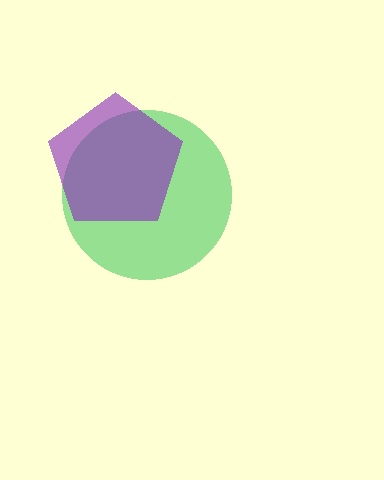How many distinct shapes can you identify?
There are 2 distinct shapes: a green circle, a purple pentagon.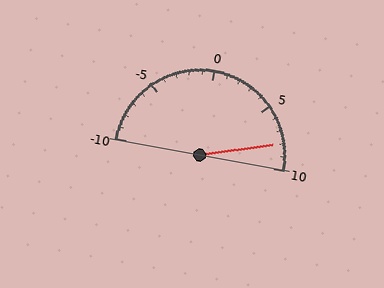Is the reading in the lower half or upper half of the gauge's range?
The reading is in the upper half of the range (-10 to 10).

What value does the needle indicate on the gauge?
The needle indicates approximately 8.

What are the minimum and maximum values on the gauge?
The gauge ranges from -10 to 10.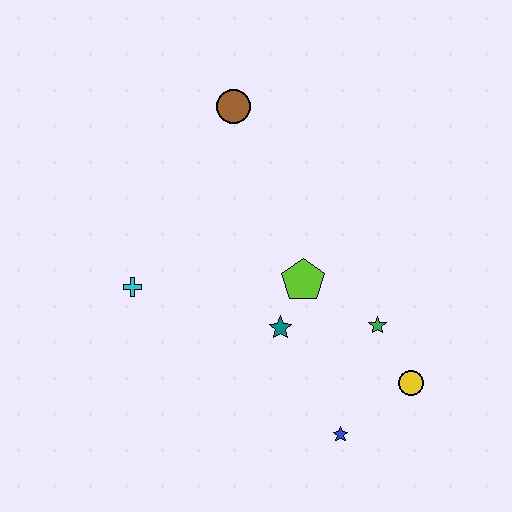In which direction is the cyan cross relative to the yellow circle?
The cyan cross is to the left of the yellow circle.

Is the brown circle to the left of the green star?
Yes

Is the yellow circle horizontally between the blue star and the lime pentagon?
No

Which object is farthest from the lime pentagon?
The brown circle is farthest from the lime pentagon.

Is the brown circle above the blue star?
Yes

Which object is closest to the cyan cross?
The teal star is closest to the cyan cross.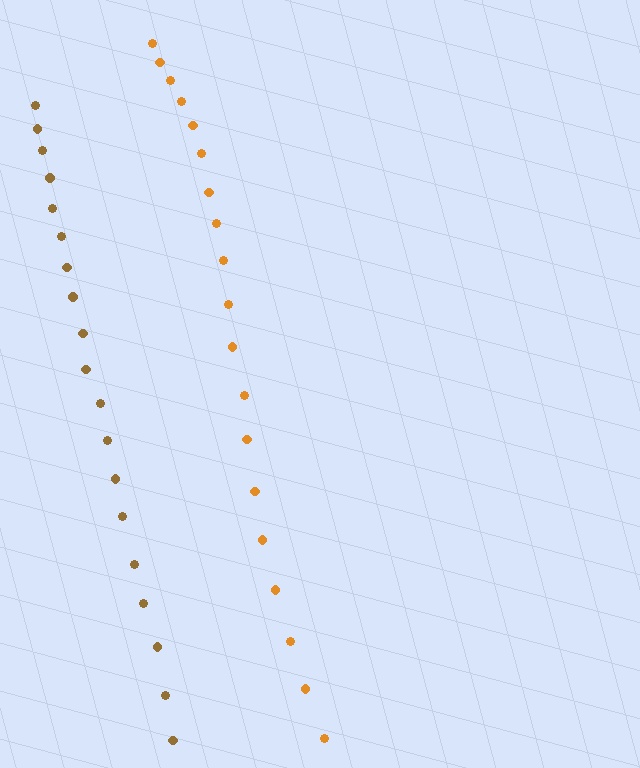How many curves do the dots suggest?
There are 2 distinct paths.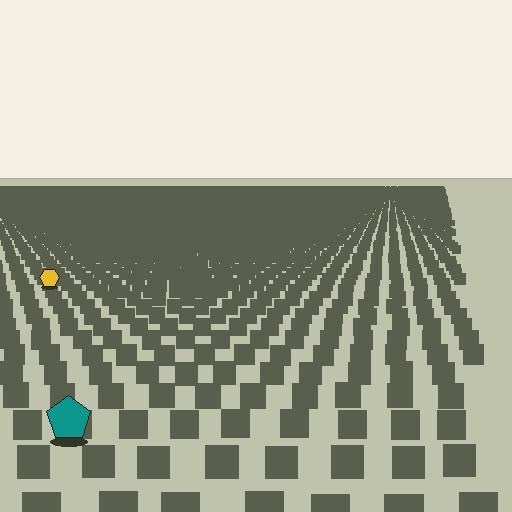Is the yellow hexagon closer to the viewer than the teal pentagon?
No. The teal pentagon is closer — you can tell from the texture gradient: the ground texture is coarser near it.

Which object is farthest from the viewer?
The yellow hexagon is farthest from the viewer. It appears smaller and the ground texture around it is denser.